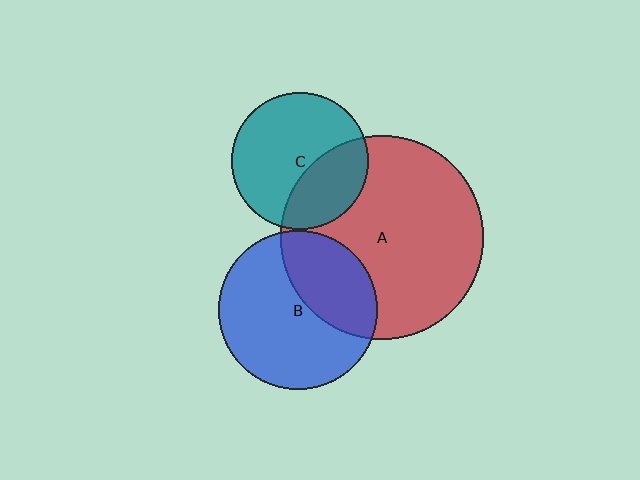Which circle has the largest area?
Circle A (red).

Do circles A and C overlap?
Yes.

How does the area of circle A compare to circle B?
Approximately 1.6 times.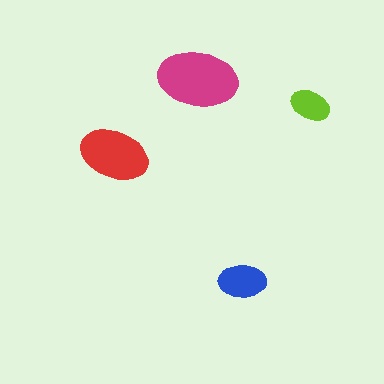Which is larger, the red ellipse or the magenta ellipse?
The magenta one.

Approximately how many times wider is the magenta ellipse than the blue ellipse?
About 1.5 times wider.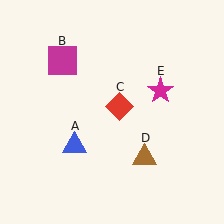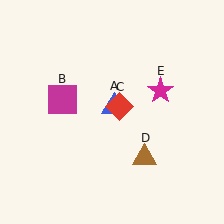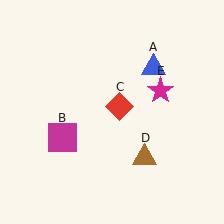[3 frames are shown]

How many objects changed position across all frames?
2 objects changed position: blue triangle (object A), magenta square (object B).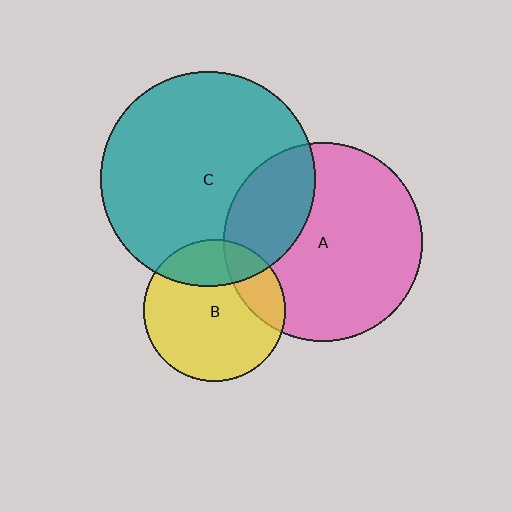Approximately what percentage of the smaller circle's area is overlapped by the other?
Approximately 25%.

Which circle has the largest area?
Circle C (teal).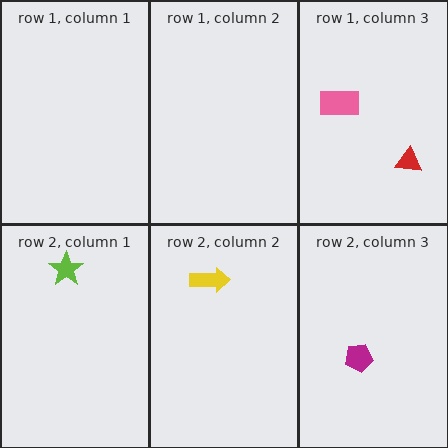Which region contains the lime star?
The row 2, column 1 region.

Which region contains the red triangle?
The row 1, column 3 region.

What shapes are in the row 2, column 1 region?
The lime star.